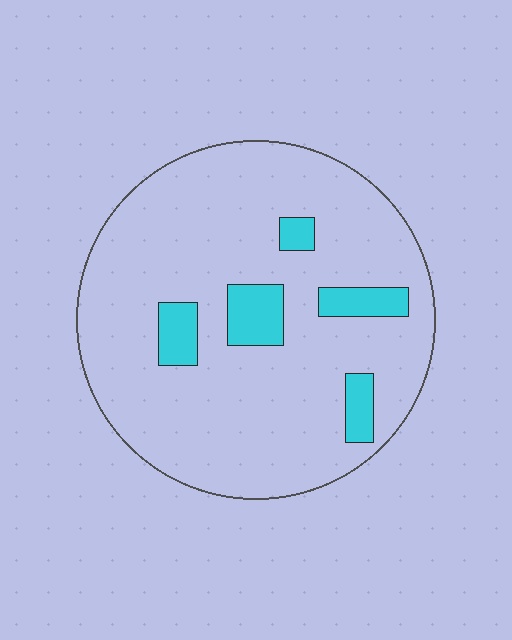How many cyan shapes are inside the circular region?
5.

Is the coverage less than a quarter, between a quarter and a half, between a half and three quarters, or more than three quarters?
Less than a quarter.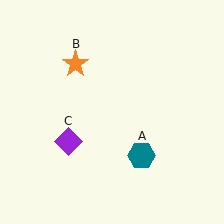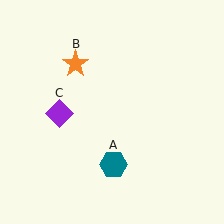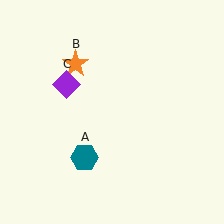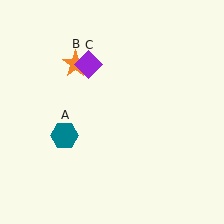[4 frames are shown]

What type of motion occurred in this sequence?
The teal hexagon (object A), purple diamond (object C) rotated clockwise around the center of the scene.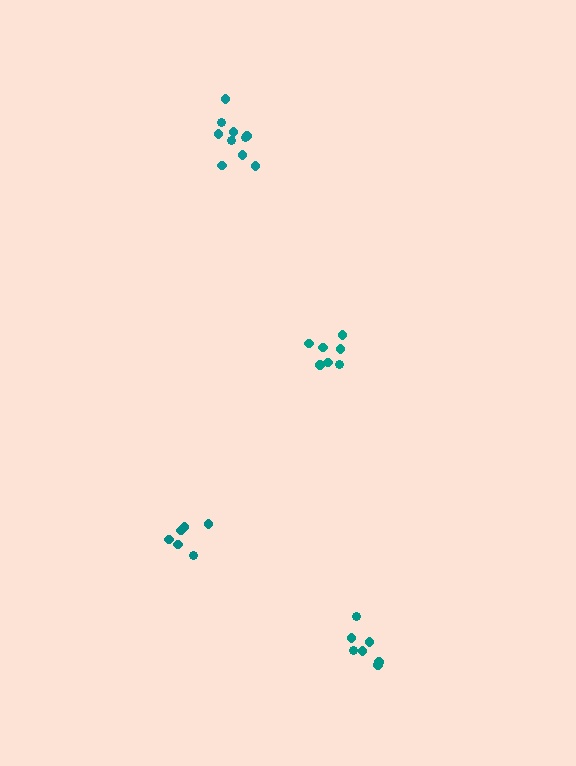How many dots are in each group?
Group 1: 6 dots, Group 2: 7 dots, Group 3: 10 dots, Group 4: 7 dots (30 total).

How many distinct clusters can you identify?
There are 4 distinct clusters.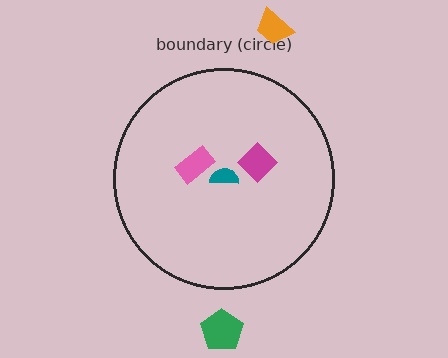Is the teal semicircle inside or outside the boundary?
Inside.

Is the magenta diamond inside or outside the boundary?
Inside.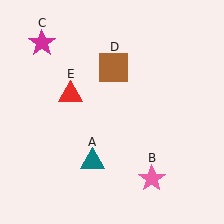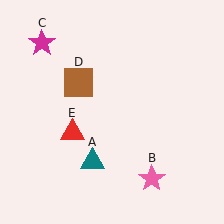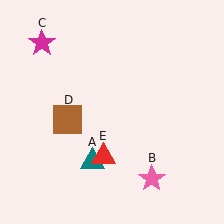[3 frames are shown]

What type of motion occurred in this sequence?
The brown square (object D), red triangle (object E) rotated counterclockwise around the center of the scene.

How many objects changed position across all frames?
2 objects changed position: brown square (object D), red triangle (object E).